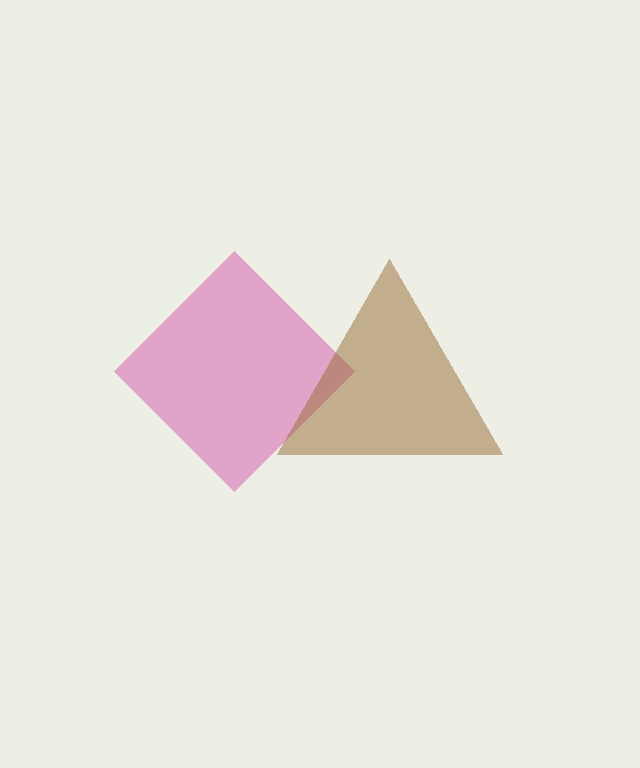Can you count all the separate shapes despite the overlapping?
Yes, there are 2 separate shapes.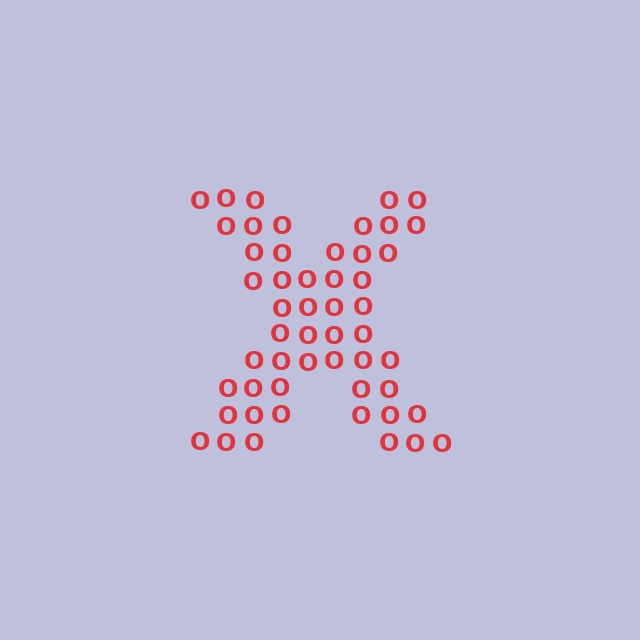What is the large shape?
The large shape is the letter X.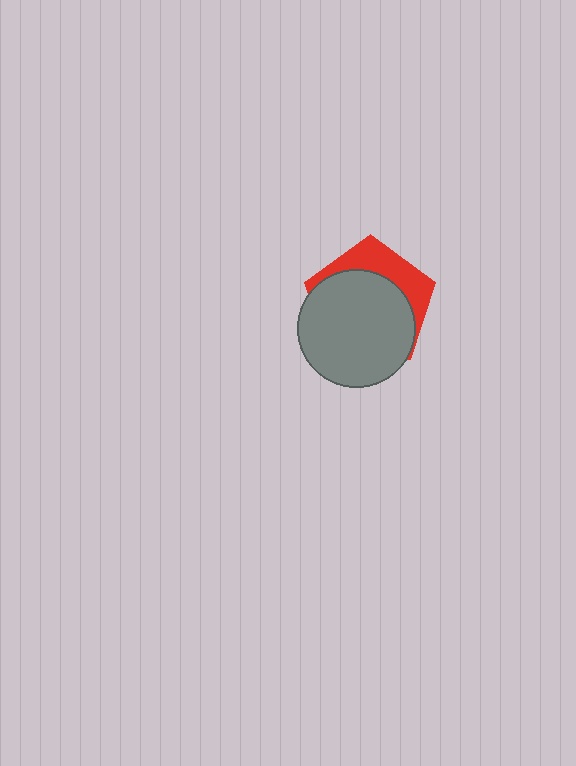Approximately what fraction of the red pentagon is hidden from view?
Roughly 69% of the red pentagon is hidden behind the gray circle.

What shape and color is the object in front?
The object in front is a gray circle.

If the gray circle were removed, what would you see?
You would see the complete red pentagon.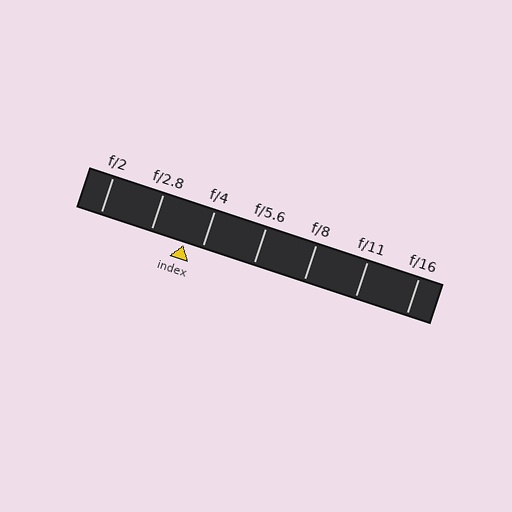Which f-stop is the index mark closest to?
The index mark is closest to f/4.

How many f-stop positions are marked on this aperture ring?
There are 7 f-stop positions marked.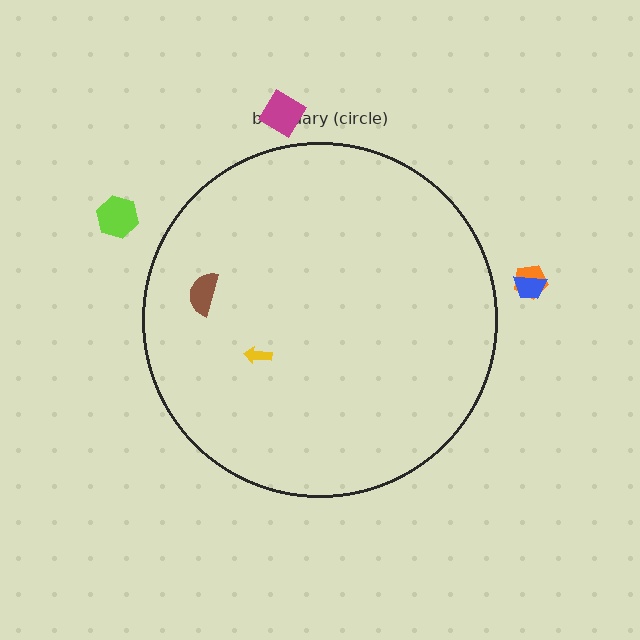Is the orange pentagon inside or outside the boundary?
Outside.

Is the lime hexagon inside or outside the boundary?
Outside.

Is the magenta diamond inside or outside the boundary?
Outside.